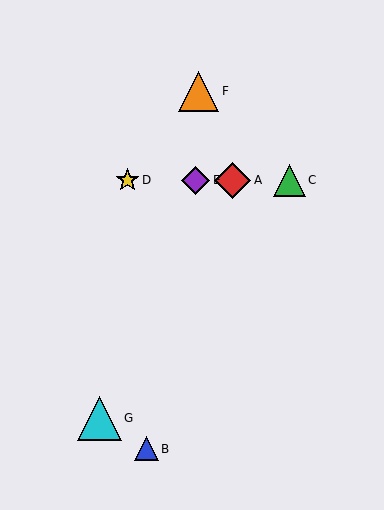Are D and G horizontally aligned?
No, D is at y≈180 and G is at y≈418.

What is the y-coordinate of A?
Object A is at y≈180.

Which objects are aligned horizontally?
Objects A, C, D, E are aligned horizontally.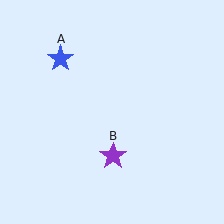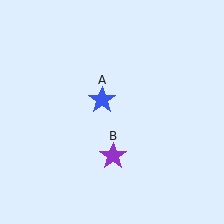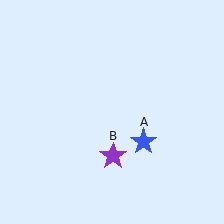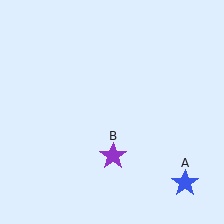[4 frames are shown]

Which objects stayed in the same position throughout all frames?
Purple star (object B) remained stationary.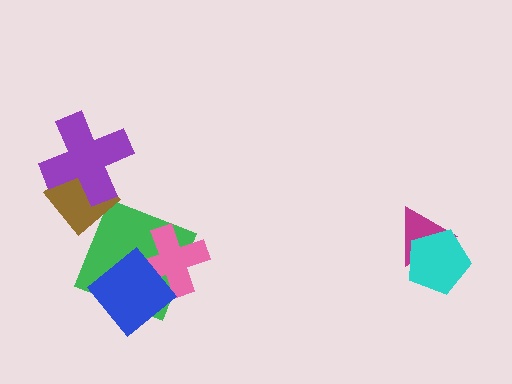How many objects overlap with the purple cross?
1 object overlaps with the purple cross.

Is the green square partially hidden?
Yes, it is partially covered by another shape.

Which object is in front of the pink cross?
The blue diamond is in front of the pink cross.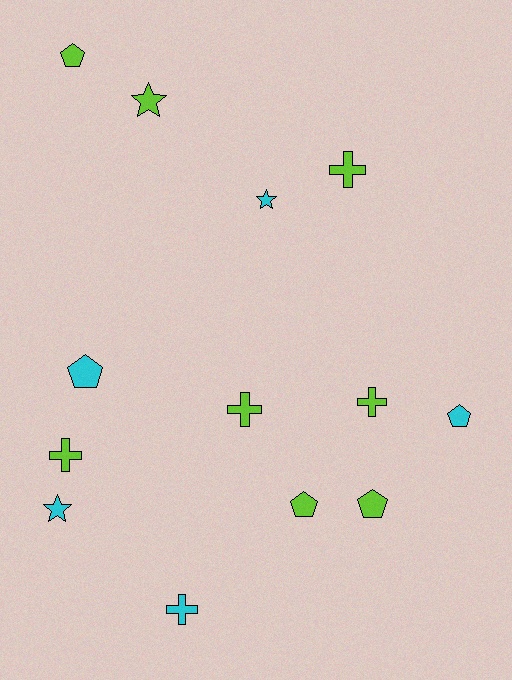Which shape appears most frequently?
Cross, with 5 objects.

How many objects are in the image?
There are 13 objects.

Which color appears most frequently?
Lime, with 8 objects.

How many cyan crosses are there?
There is 1 cyan cross.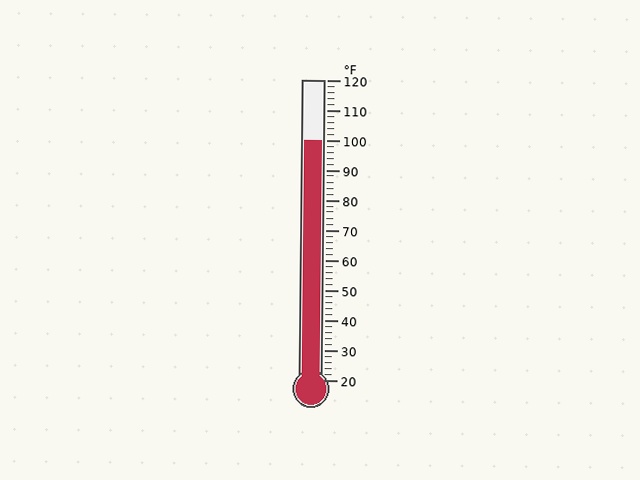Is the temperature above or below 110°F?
The temperature is below 110°F.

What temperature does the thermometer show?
The thermometer shows approximately 100°F.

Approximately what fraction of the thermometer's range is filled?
The thermometer is filled to approximately 80% of its range.